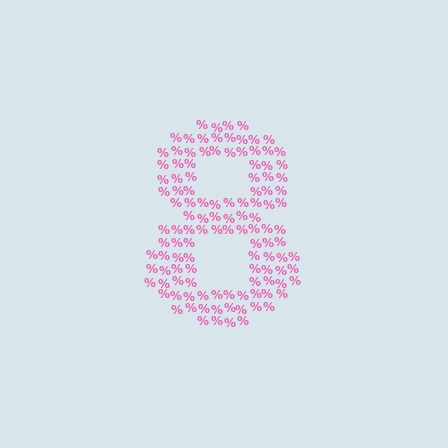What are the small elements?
The small elements are percent signs.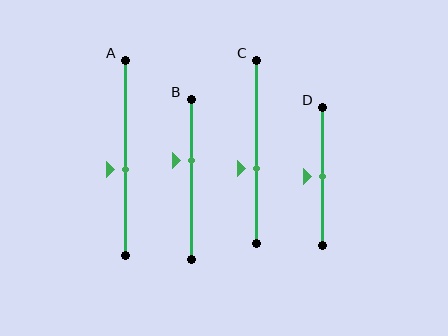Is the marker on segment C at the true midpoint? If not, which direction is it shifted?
No, the marker on segment C is shifted downward by about 9% of the segment length.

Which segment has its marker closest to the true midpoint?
Segment D has its marker closest to the true midpoint.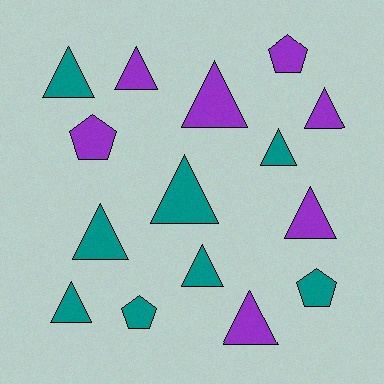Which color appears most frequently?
Teal, with 8 objects.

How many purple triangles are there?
There are 5 purple triangles.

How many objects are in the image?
There are 15 objects.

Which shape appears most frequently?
Triangle, with 11 objects.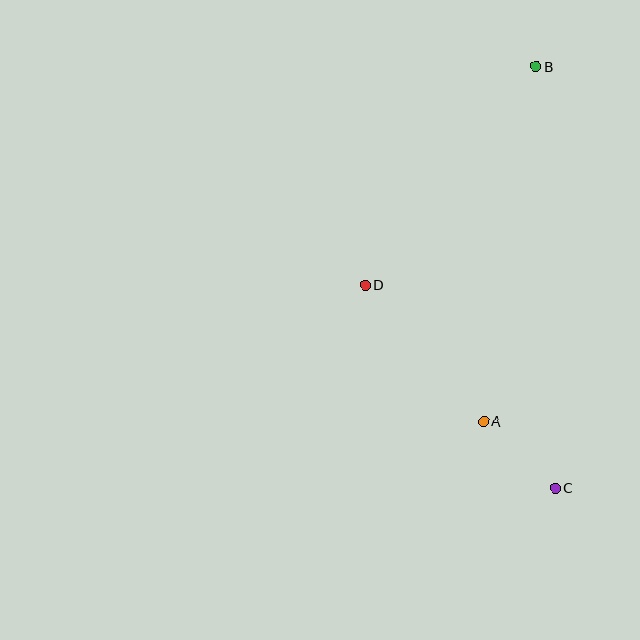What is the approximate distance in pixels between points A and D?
The distance between A and D is approximately 181 pixels.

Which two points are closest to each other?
Points A and C are closest to each other.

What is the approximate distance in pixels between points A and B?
The distance between A and B is approximately 359 pixels.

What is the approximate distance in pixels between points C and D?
The distance between C and D is approximately 278 pixels.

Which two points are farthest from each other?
Points B and C are farthest from each other.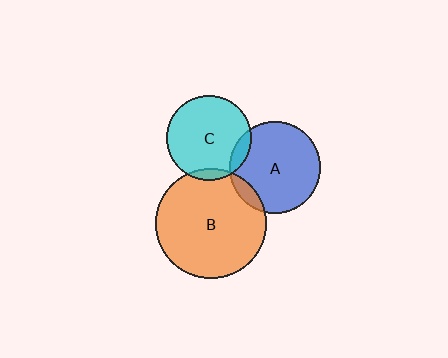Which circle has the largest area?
Circle B (orange).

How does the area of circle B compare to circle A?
Approximately 1.5 times.